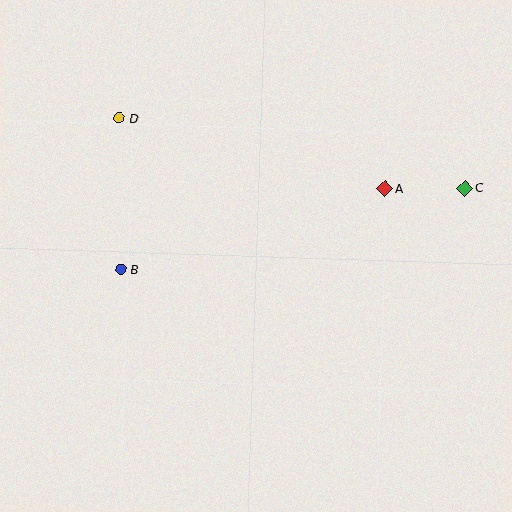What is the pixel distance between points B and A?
The distance between B and A is 277 pixels.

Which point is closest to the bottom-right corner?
Point C is closest to the bottom-right corner.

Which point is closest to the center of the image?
Point B at (121, 269) is closest to the center.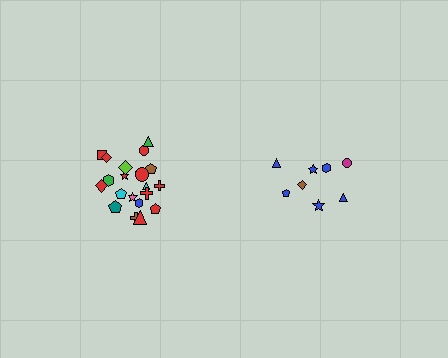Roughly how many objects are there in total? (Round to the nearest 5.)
Roughly 30 objects in total.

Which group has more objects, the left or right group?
The left group.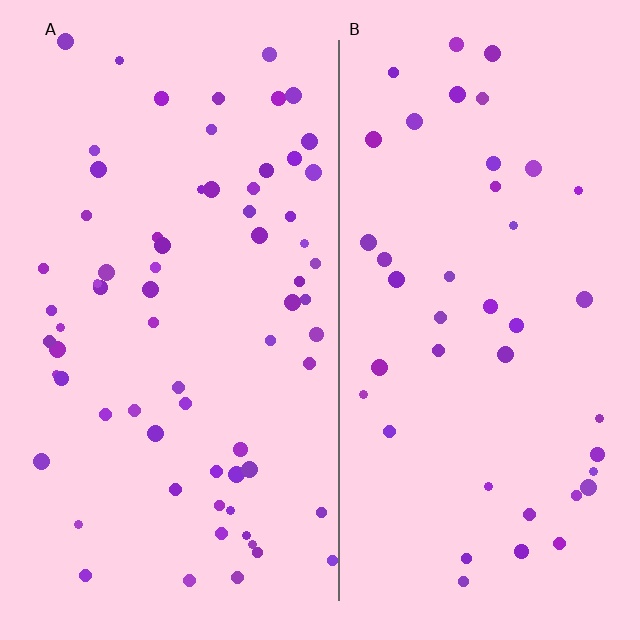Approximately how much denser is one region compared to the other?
Approximately 1.6× — region A over region B.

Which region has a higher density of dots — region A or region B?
A (the left).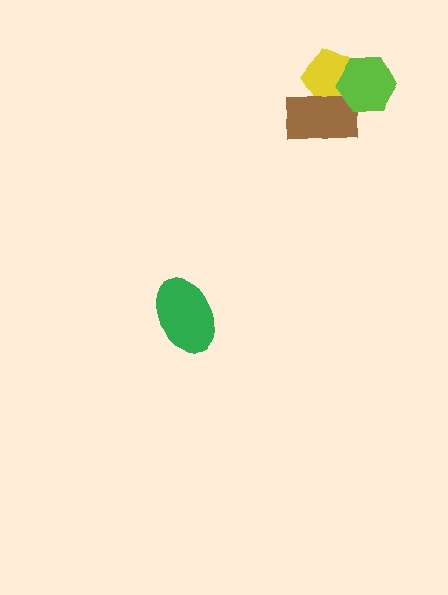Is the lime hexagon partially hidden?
No, no other shape covers it.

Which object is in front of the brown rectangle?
The lime hexagon is in front of the brown rectangle.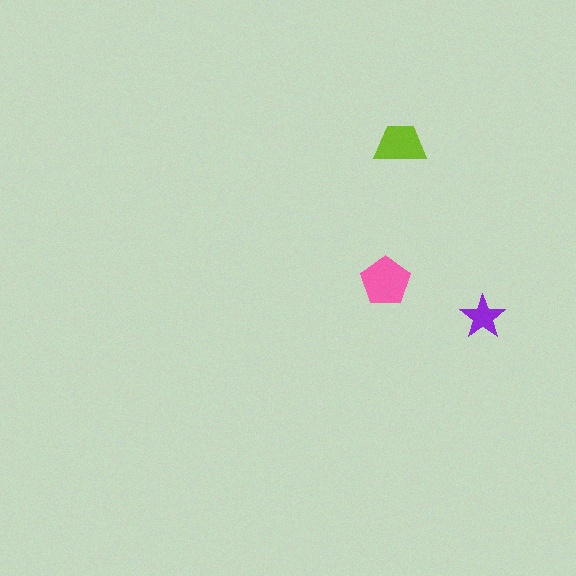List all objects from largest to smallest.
The pink pentagon, the lime trapezoid, the purple star.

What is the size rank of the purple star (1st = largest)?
3rd.